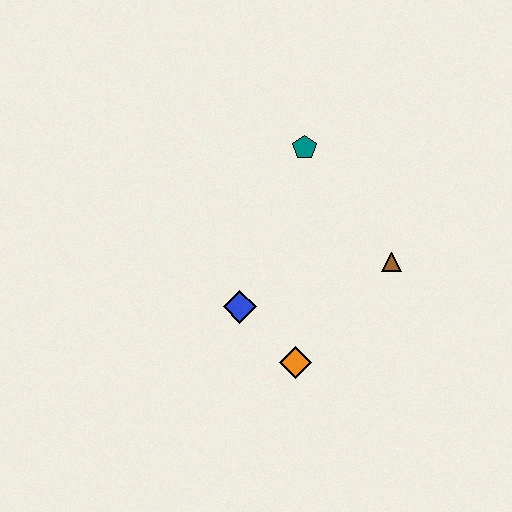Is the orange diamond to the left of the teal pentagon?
Yes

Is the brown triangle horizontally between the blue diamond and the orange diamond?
No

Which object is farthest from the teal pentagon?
The orange diamond is farthest from the teal pentagon.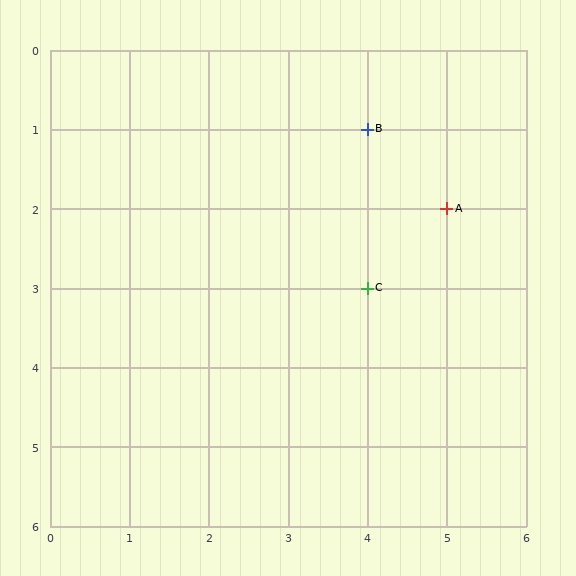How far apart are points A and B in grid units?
Points A and B are 1 column and 1 row apart (about 1.4 grid units diagonally).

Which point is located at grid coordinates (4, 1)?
Point B is at (4, 1).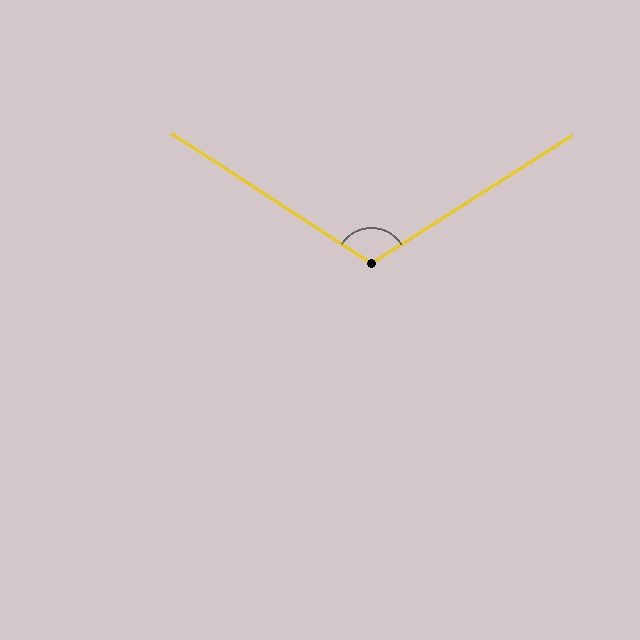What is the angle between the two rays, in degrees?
Approximately 114 degrees.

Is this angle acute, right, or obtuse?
It is obtuse.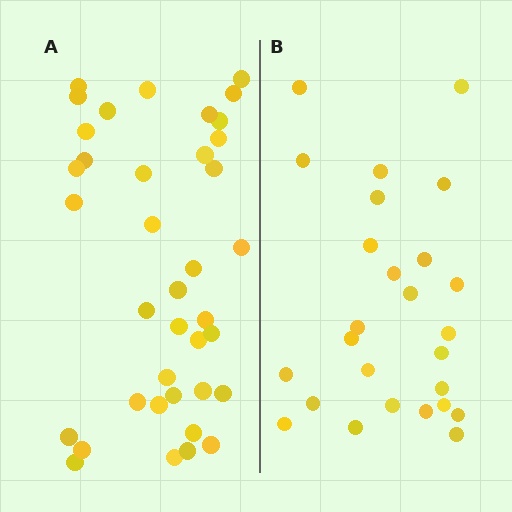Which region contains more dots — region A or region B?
Region A (the left region) has more dots.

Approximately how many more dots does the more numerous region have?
Region A has roughly 12 or so more dots than region B.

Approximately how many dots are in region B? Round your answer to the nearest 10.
About 30 dots. (The exact count is 26, which rounds to 30.)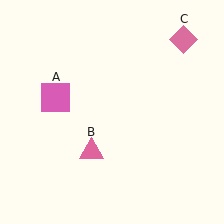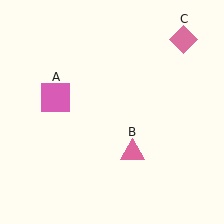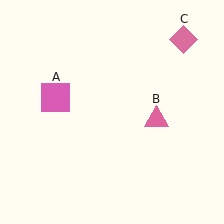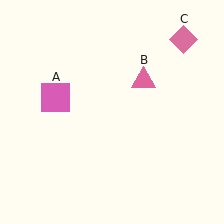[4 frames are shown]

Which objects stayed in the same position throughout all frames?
Pink square (object A) and pink diamond (object C) remained stationary.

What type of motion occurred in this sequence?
The pink triangle (object B) rotated counterclockwise around the center of the scene.